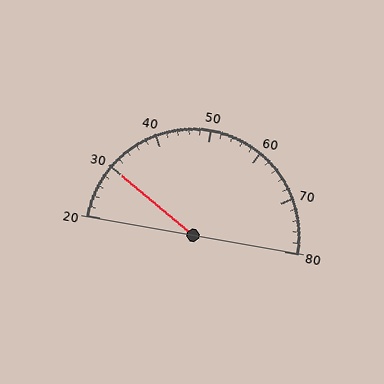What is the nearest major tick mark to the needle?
The nearest major tick mark is 30.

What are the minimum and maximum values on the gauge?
The gauge ranges from 20 to 80.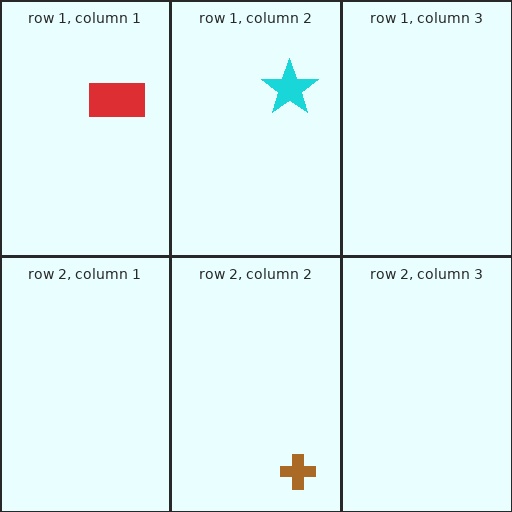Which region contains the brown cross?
The row 2, column 2 region.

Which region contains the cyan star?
The row 1, column 2 region.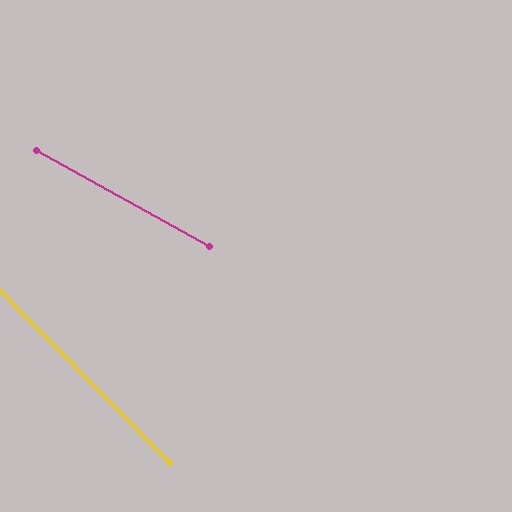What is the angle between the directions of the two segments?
Approximately 16 degrees.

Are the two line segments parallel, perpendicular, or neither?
Neither parallel nor perpendicular — they differ by about 16°.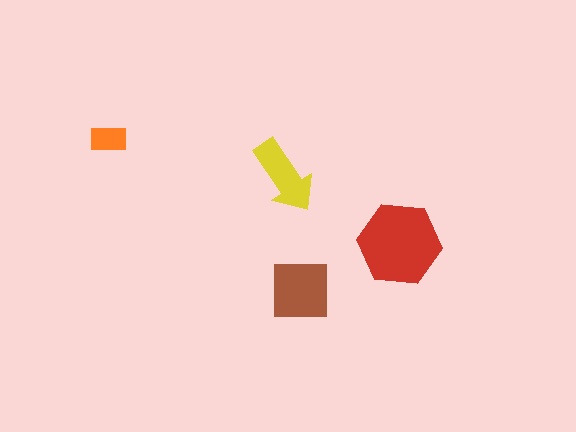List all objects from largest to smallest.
The red hexagon, the brown square, the yellow arrow, the orange rectangle.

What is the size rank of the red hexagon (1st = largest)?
1st.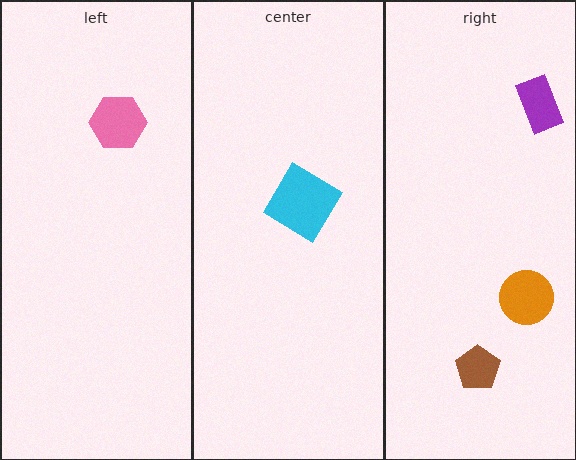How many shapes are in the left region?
1.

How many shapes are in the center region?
1.